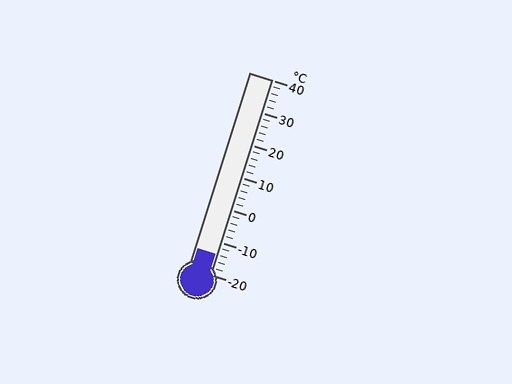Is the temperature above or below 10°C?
The temperature is below 10°C.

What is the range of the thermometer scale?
The thermometer scale ranges from -20°C to 40°C.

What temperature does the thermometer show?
The thermometer shows approximately -14°C.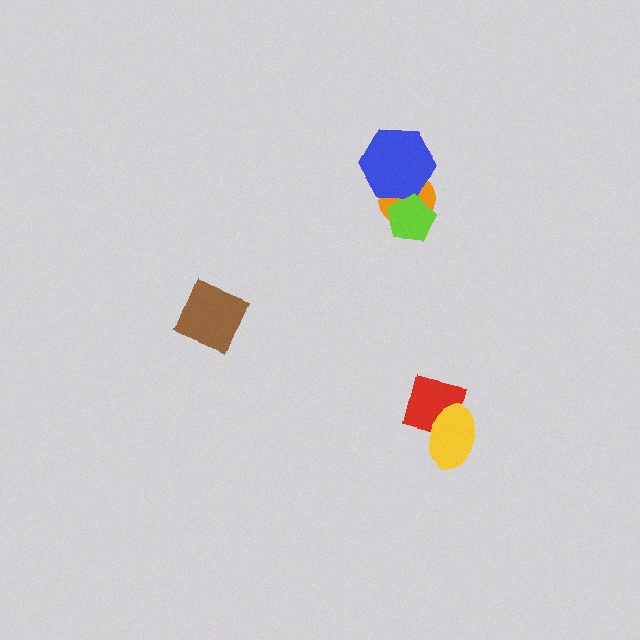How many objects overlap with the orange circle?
2 objects overlap with the orange circle.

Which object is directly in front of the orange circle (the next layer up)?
The blue hexagon is directly in front of the orange circle.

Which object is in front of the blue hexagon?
The lime pentagon is in front of the blue hexagon.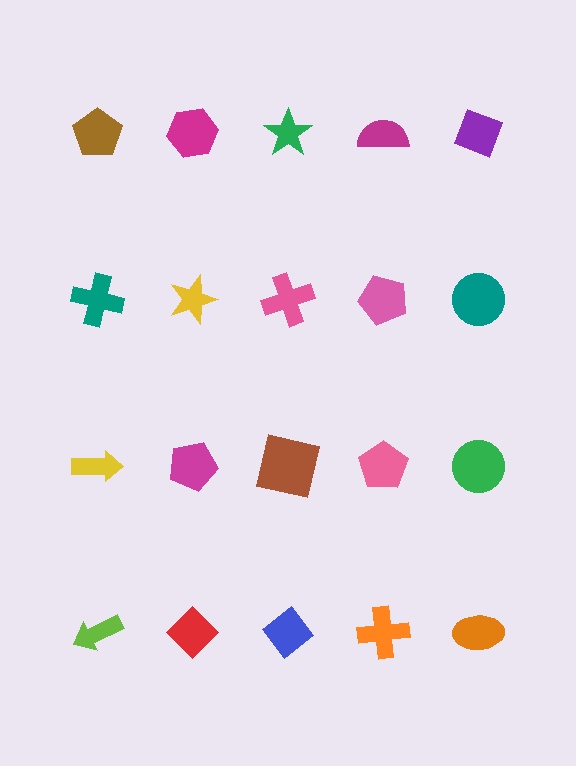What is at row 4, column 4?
An orange cross.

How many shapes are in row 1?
5 shapes.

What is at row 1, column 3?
A green star.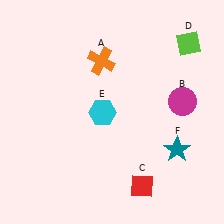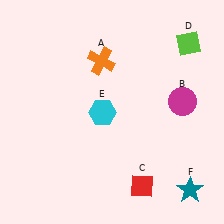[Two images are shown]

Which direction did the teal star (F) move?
The teal star (F) moved down.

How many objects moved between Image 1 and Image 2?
1 object moved between the two images.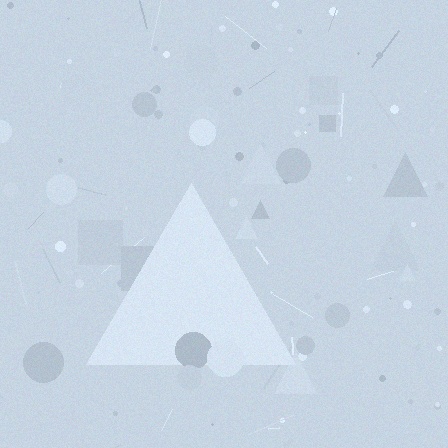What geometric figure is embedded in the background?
A triangle is embedded in the background.